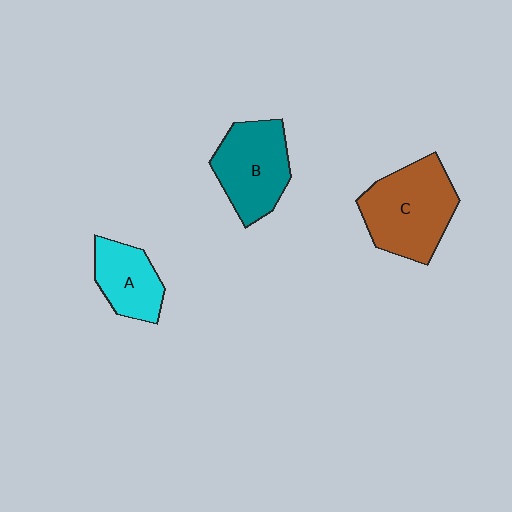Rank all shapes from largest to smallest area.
From largest to smallest: C (brown), B (teal), A (cyan).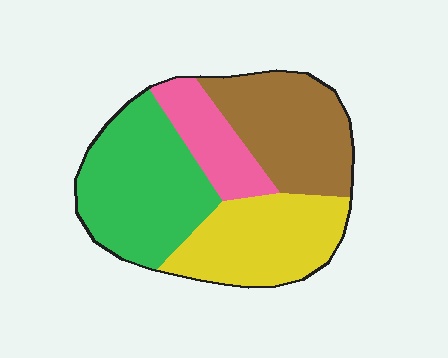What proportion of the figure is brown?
Brown takes up about one quarter (1/4) of the figure.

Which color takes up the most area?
Green, at roughly 35%.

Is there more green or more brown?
Green.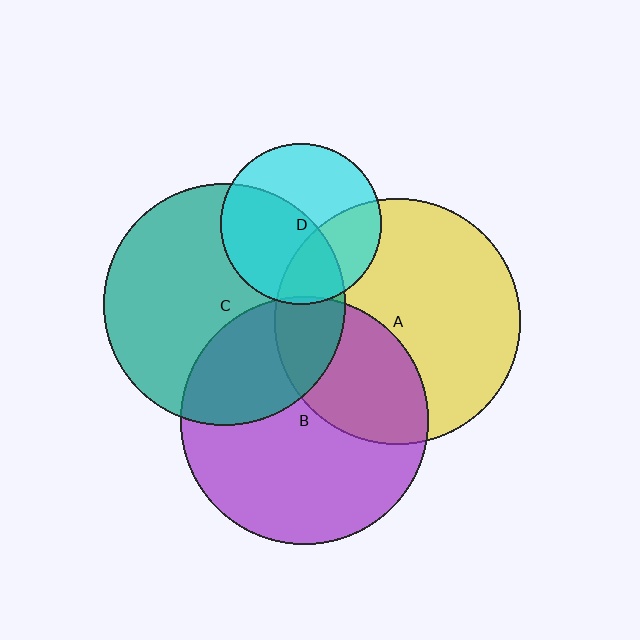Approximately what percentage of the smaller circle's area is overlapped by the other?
Approximately 35%.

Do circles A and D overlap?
Yes.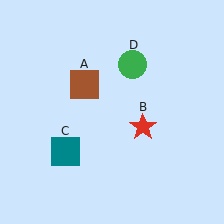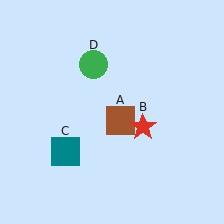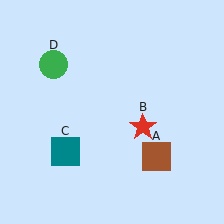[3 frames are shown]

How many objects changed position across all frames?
2 objects changed position: brown square (object A), green circle (object D).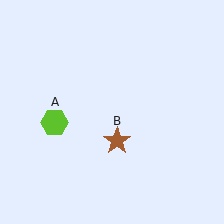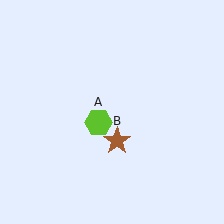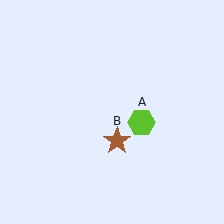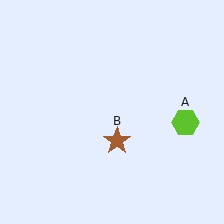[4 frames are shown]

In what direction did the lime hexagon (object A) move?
The lime hexagon (object A) moved right.